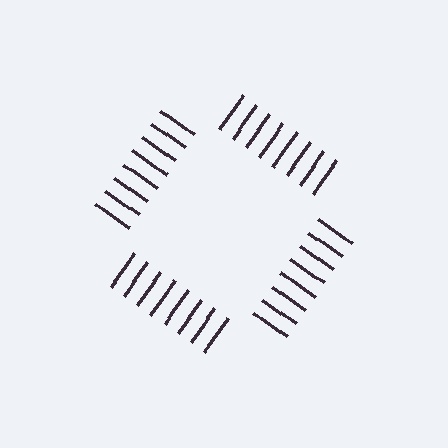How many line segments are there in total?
32 — 8 along each of the 4 edges.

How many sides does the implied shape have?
4 sides — the line-ends trace a square.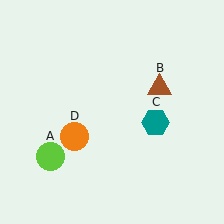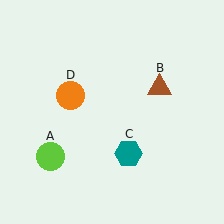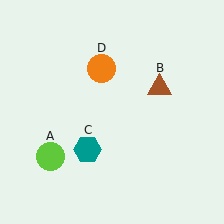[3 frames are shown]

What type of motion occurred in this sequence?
The teal hexagon (object C), orange circle (object D) rotated clockwise around the center of the scene.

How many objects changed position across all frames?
2 objects changed position: teal hexagon (object C), orange circle (object D).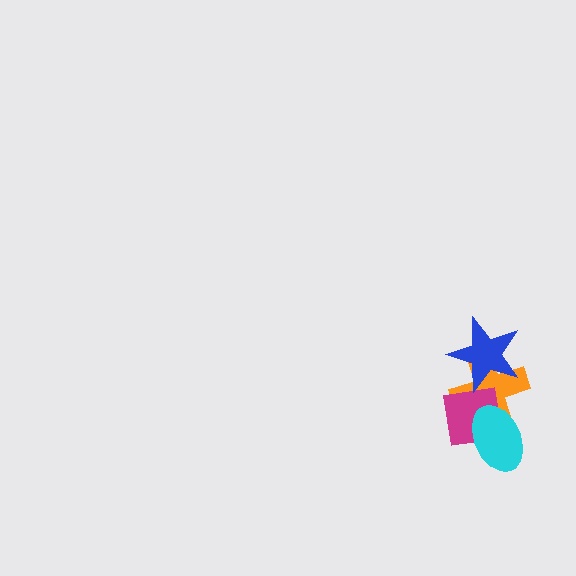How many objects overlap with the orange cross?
3 objects overlap with the orange cross.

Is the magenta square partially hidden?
Yes, it is partially covered by another shape.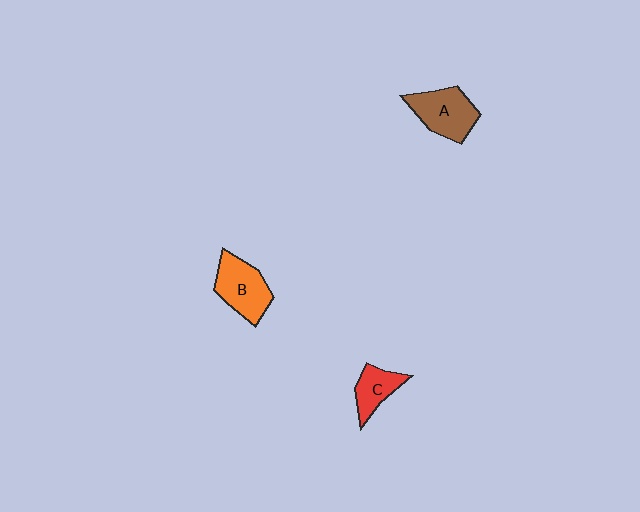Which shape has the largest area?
Shape A (brown).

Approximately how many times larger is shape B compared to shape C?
Approximately 1.5 times.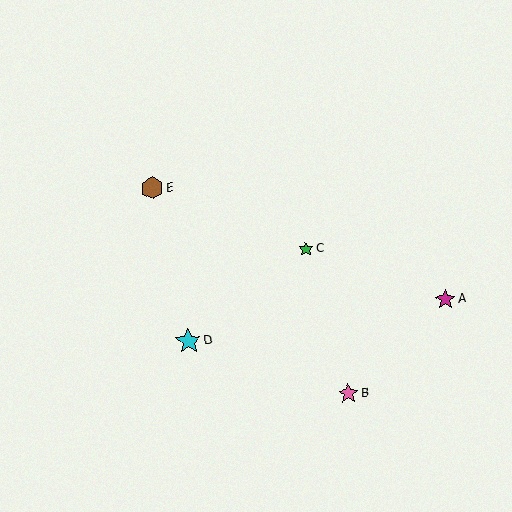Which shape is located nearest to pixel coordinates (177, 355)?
The cyan star (labeled D) at (188, 341) is nearest to that location.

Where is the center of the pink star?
The center of the pink star is at (348, 394).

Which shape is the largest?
The cyan star (labeled D) is the largest.